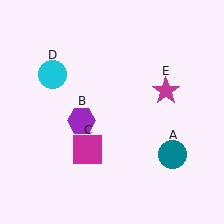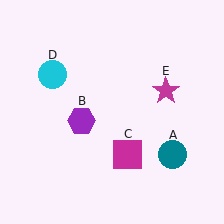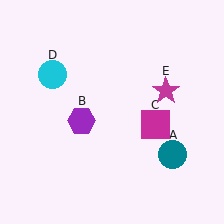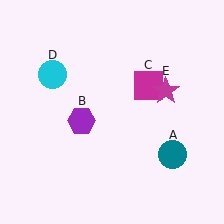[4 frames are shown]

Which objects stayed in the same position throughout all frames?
Teal circle (object A) and purple hexagon (object B) and cyan circle (object D) and magenta star (object E) remained stationary.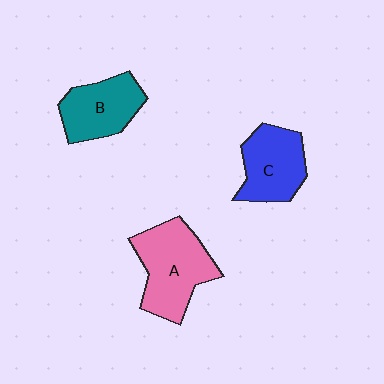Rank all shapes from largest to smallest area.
From largest to smallest: A (pink), C (blue), B (teal).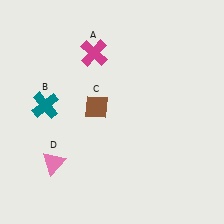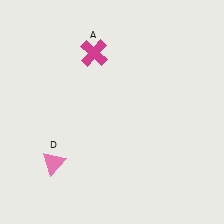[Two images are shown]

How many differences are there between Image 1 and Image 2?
There are 2 differences between the two images.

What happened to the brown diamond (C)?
The brown diamond (C) was removed in Image 2. It was in the top-left area of Image 1.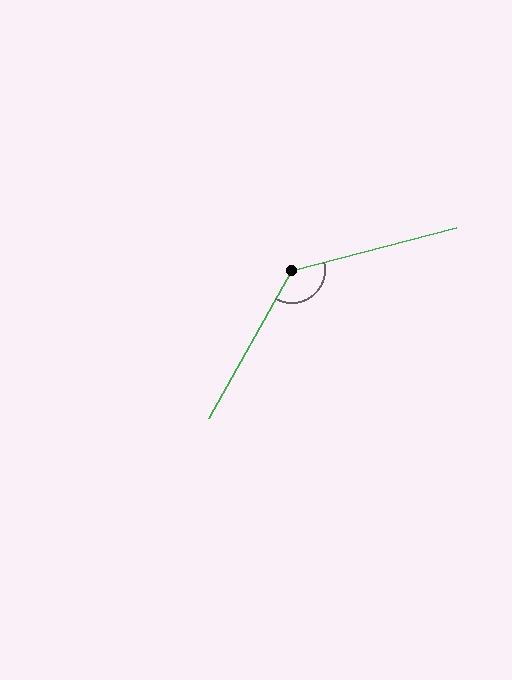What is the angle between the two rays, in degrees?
Approximately 134 degrees.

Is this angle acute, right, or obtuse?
It is obtuse.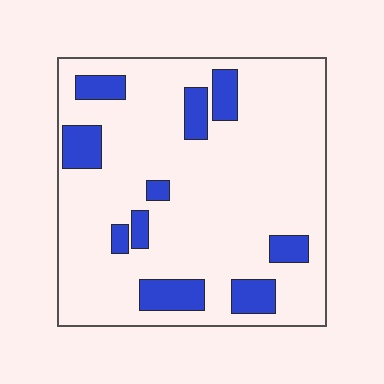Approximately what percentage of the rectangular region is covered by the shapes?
Approximately 15%.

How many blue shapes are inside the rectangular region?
10.